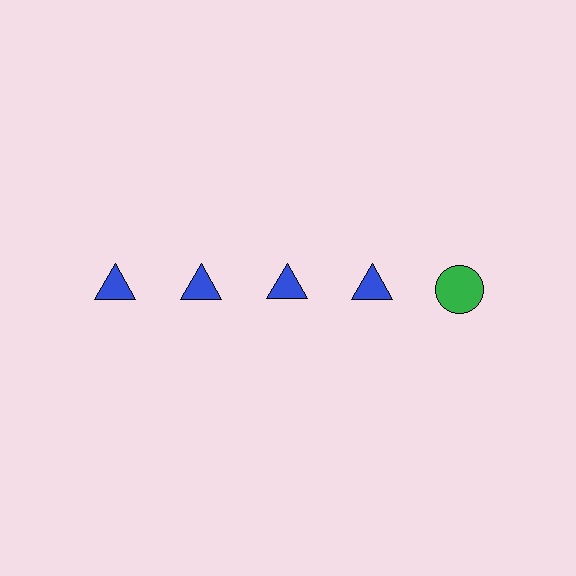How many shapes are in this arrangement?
There are 5 shapes arranged in a grid pattern.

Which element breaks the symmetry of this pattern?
The green circle in the top row, rightmost column breaks the symmetry. All other shapes are blue triangles.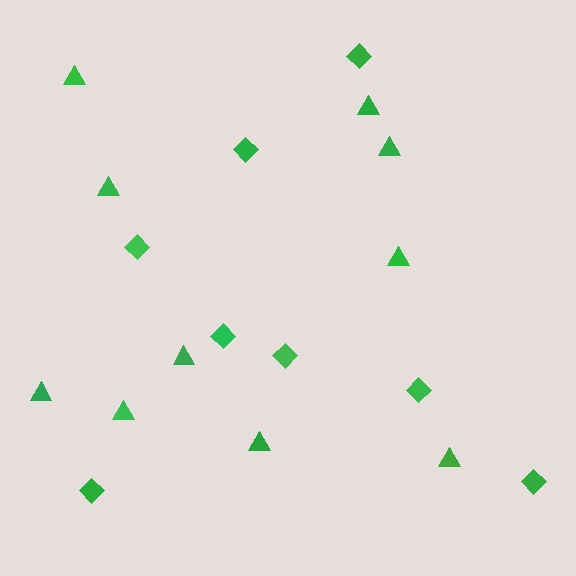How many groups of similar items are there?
There are 2 groups: one group of triangles (10) and one group of diamonds (8).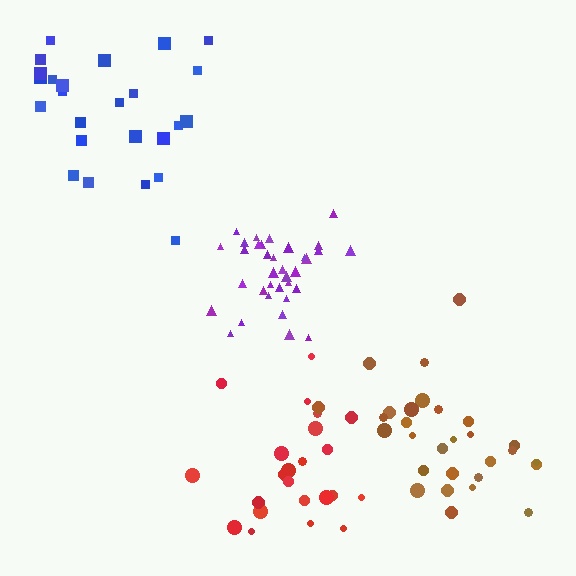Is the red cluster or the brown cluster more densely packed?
Brown.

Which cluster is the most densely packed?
Purple.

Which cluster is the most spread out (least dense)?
Blue.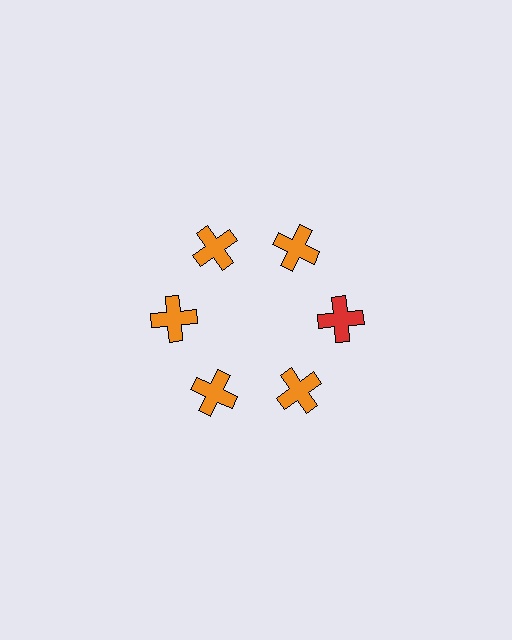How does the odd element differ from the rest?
It has a different color: red instead of orange.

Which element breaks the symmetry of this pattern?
The red cross at roughly the 3 o'clock position breaks the symmetry. All other shapes are orange crosses.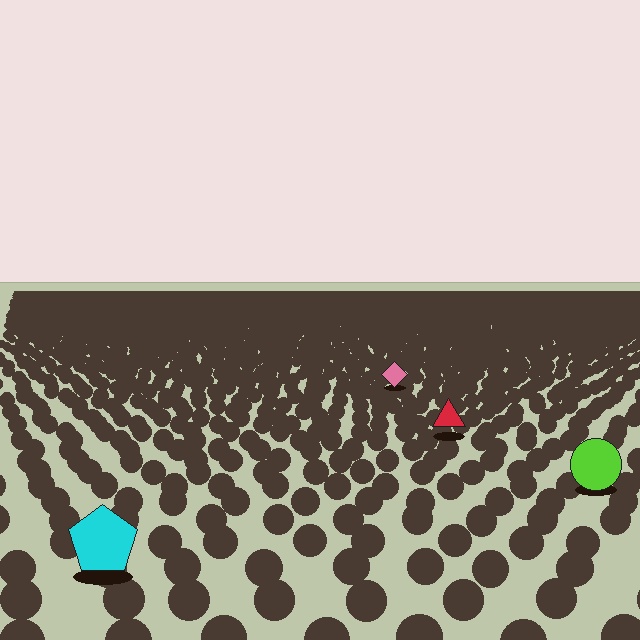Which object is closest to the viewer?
The cyan pentagon is closest. The texture marks near it are larger and more spread out.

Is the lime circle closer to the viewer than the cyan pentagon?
No. The cyan pentagon is closer — you can tell from the texture gradient: the ground texture is coarser near it.